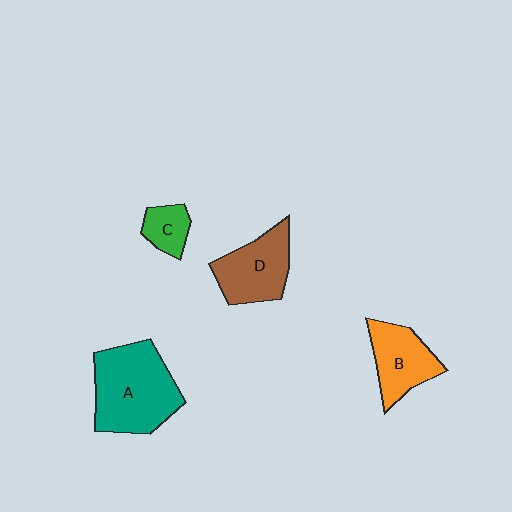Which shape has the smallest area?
Shape C (green).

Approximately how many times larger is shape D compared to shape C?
Approximately 2.2 times.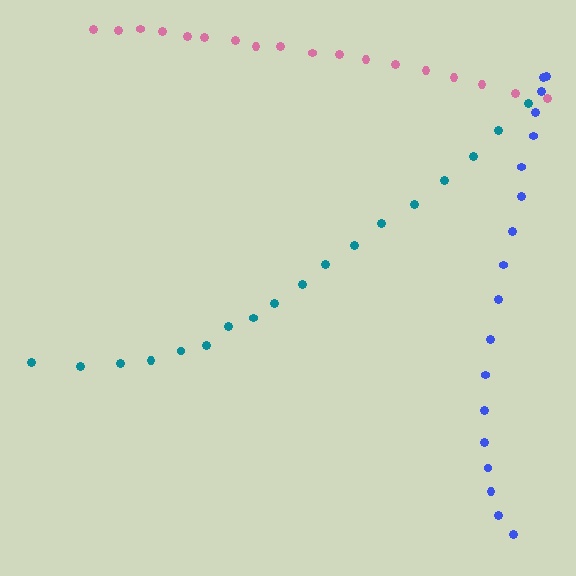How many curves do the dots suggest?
There are 3 distinct paths.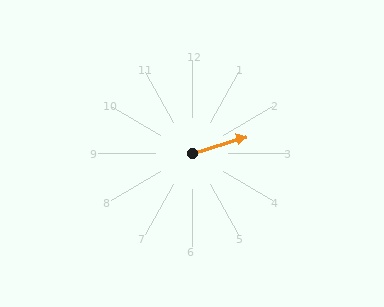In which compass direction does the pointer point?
East.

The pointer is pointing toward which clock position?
Roughly 2 o'clock.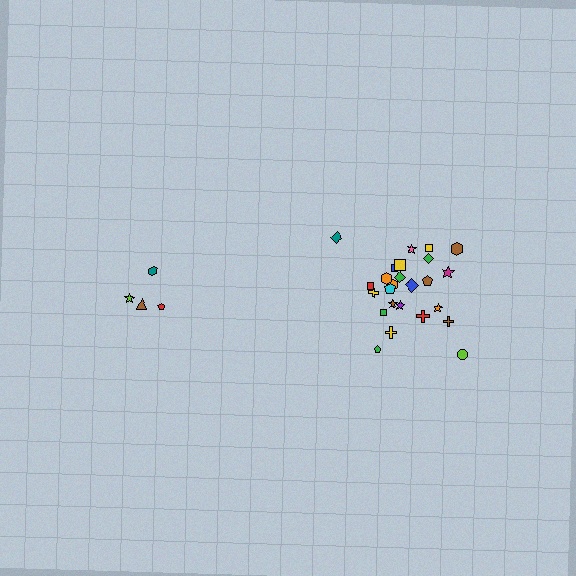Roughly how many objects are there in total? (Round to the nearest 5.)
Roughly 30 objects in total.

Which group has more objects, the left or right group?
The right group.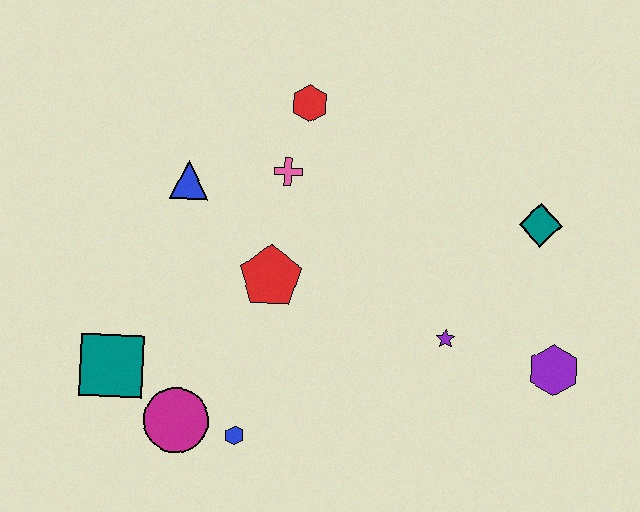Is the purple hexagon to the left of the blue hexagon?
No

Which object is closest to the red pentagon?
The pink cross is closest to the red pentagon.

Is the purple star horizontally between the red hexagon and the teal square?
No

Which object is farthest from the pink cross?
The purple hexagon is farthest from the pink cross.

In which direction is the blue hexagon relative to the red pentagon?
The blue hexagon is below the red pentagon.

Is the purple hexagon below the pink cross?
Yes